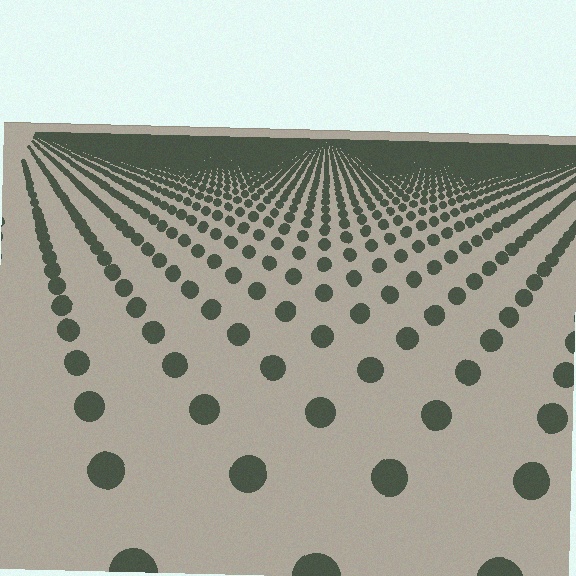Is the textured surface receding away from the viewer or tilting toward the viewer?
The surface is receding away from the viewer. Texture elements get smaller and denser toward the top.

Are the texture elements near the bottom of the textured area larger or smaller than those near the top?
Larger. Near the bottom, elements are closer to the viewer and appear at a bigger on-screen size.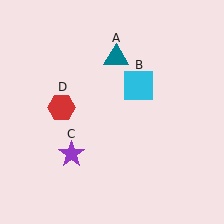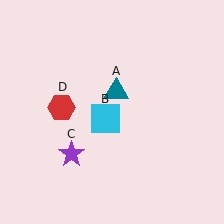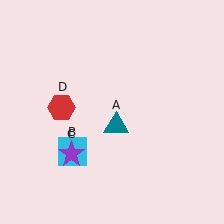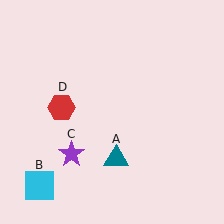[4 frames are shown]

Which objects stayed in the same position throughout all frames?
Purple star (object C) and red hexagon (object D) remained stationary.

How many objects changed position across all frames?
2 objects changed position: teal triangle (object A), cyan square (object B).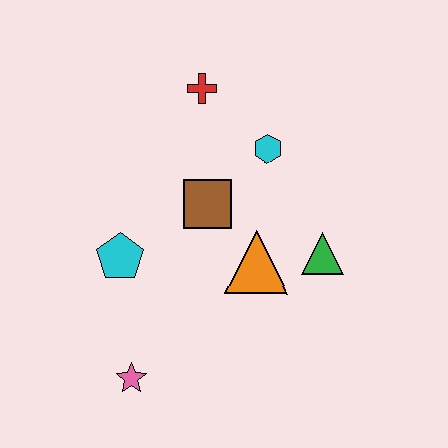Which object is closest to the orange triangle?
The green triangle is closest to the orange triangle.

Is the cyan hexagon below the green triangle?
No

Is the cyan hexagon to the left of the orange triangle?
No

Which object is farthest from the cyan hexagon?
The pink star is farthest from the cyan hexagon.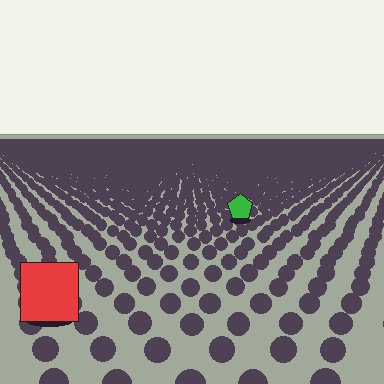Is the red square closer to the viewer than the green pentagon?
Yes. The red square is closer — you can tell from the texture gradient: the ground texture is coarser near it.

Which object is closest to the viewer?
The red square is closest. The texture marks near it are larger and more spread out.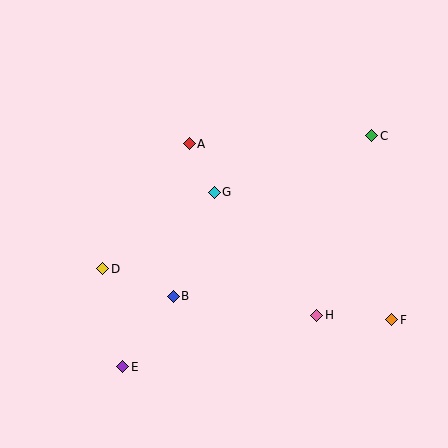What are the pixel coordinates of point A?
Point A is at (189, 144).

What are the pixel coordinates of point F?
Point F is at (392, 320).